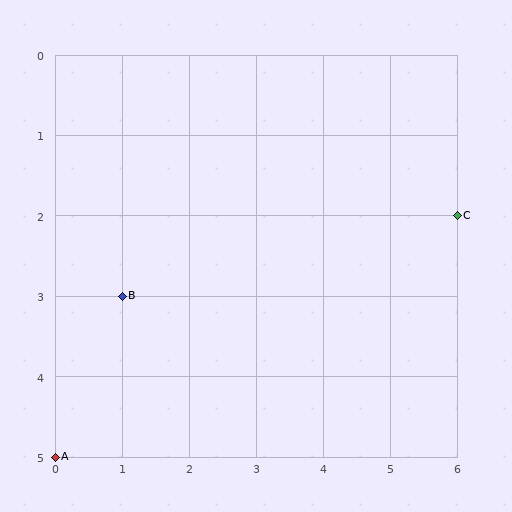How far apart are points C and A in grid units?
Points C and A are 6 columns and 3 rows apart (about 6.7 grid units diagonally).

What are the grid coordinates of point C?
Point C is at grid coordinates (6, 2).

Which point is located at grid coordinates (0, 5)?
Point A is at (0, 5).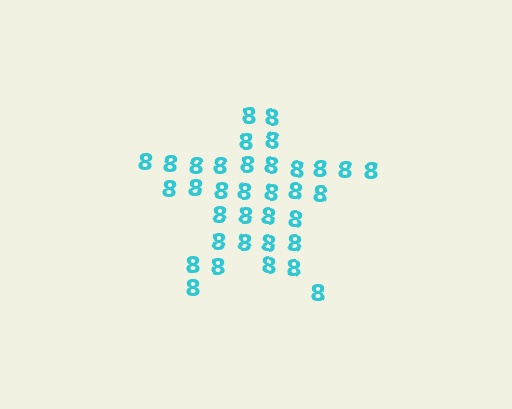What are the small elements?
The small elements are digit 8's.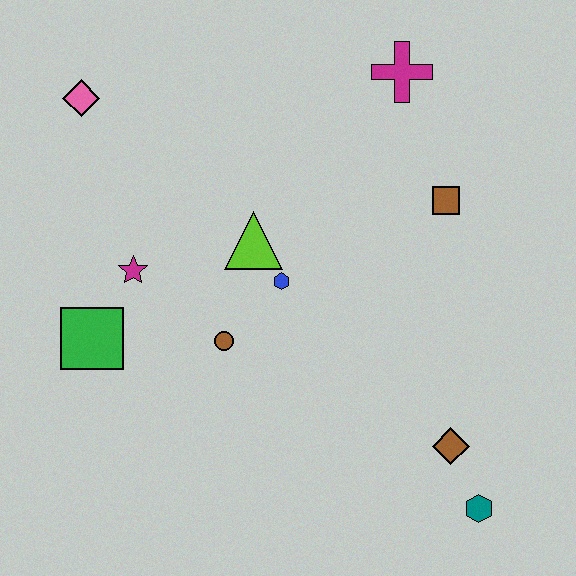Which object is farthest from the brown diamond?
The pink diamond is farthest from the brown diamond.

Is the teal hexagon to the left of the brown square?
No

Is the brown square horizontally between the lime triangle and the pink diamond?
No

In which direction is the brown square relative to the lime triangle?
The brown square is to the right of the lime triangle.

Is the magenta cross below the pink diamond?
No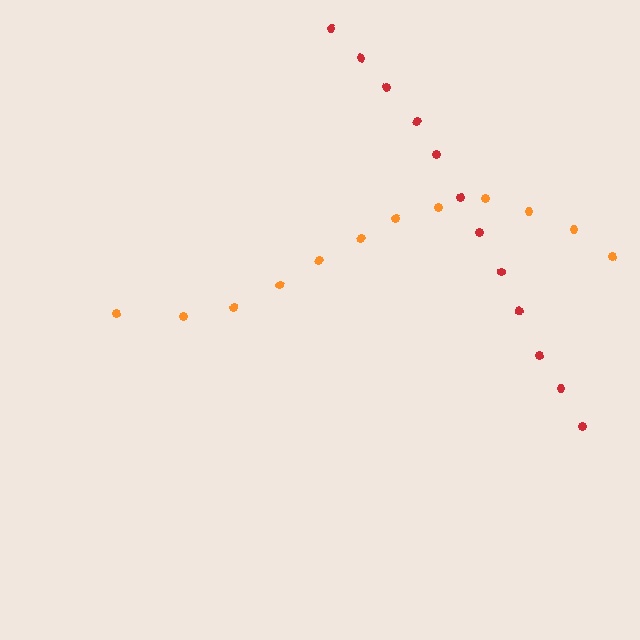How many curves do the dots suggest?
There are 2 distinct paths.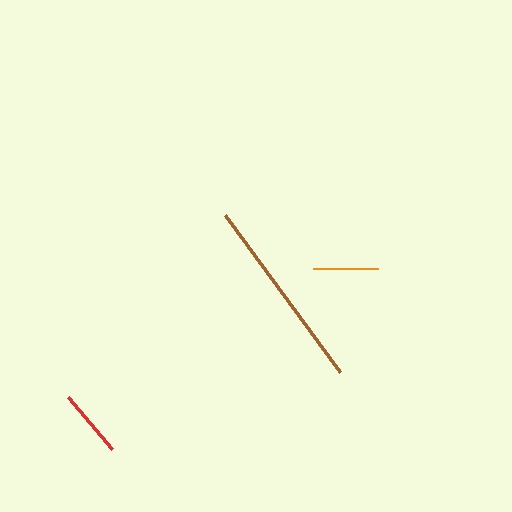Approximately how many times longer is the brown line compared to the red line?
The brown line is approximately 2.8 times the length of the red line.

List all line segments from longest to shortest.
From longest to shortest: brown, red, orange.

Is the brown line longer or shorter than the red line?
The brown line is longer than the red line.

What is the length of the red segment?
The red segment is approximately 68 pixels long.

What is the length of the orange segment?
The orange segment is approximately 64 pixels long.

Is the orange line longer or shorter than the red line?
The red line is longer than the orange line.